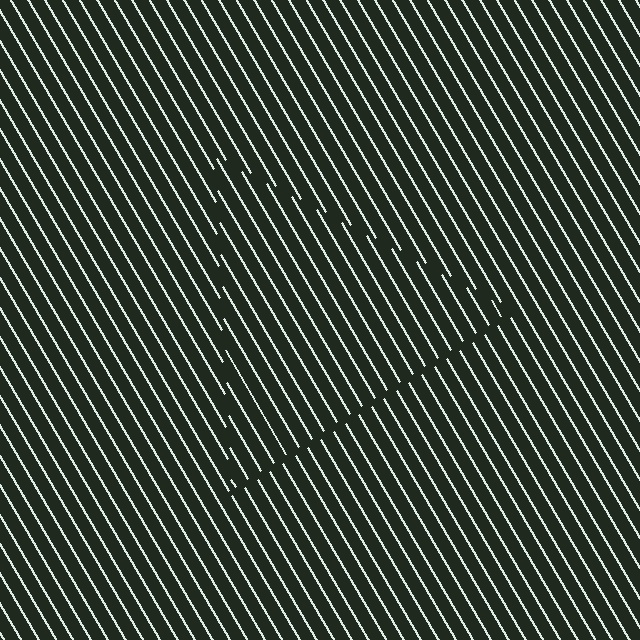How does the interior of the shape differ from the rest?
The interior of the shape contains the same grating, shifted by half a period — the contour is defined by the phase discontinuity where line-ends from the inner and outer gratings abut.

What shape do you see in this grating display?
An illusory triangle. The interior of the shape contains the same grating, shifted by half a period — the contour is defined by the phase discontinuity where line-ends from the inner and outer gratings abut.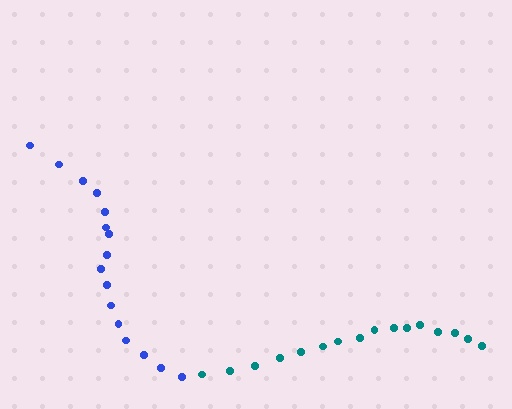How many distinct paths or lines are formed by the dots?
There are 2 distinct paths.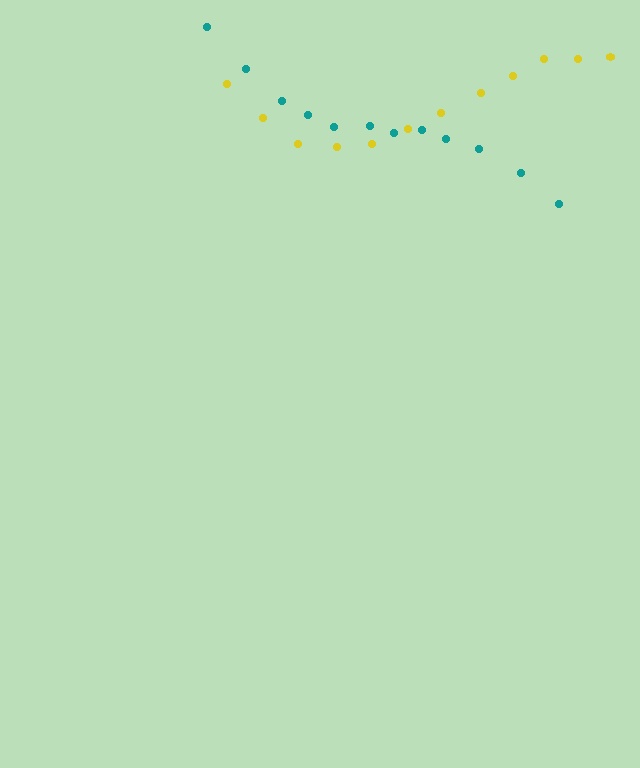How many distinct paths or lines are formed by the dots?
There are 2 distinct paths.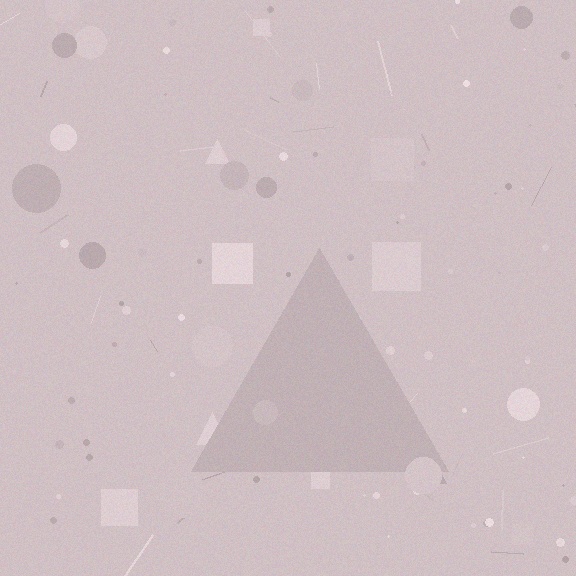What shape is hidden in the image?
A triangle is hidden in the image.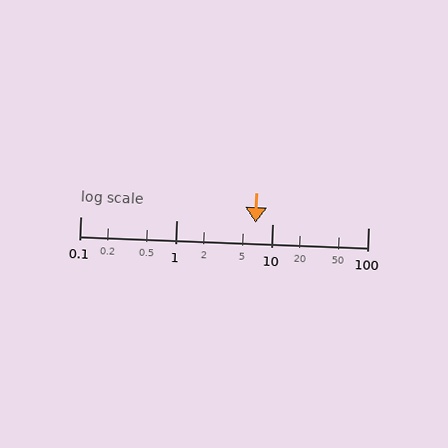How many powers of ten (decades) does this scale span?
The scale spans 3 decades, from 0.1 to 100.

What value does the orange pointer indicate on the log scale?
The pointer indicates approximately 6.8.